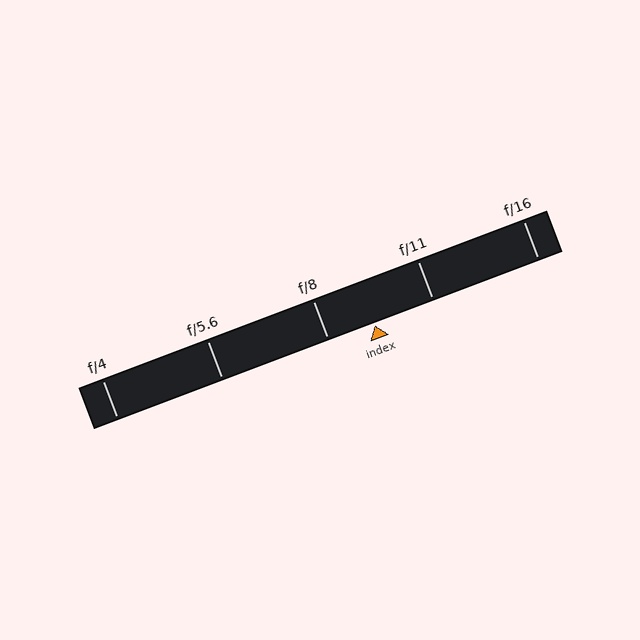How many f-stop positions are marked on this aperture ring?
There are 5 f-stop positions marked.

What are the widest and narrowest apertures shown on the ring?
The widest aperture shown is f/4 and the narrowest is f/16.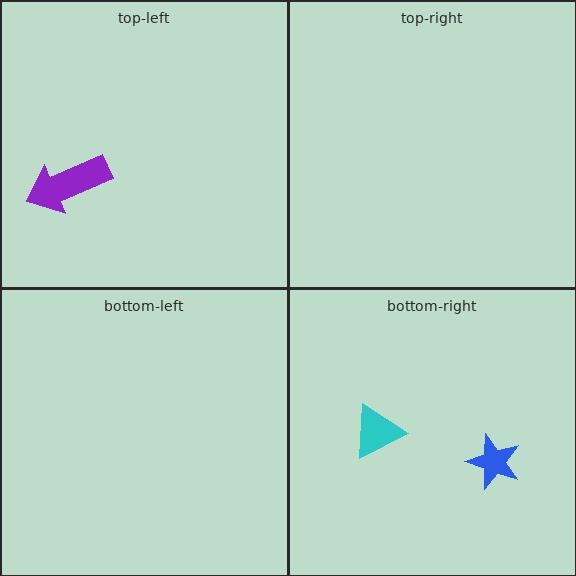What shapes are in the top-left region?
The purple arrow.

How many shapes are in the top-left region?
1.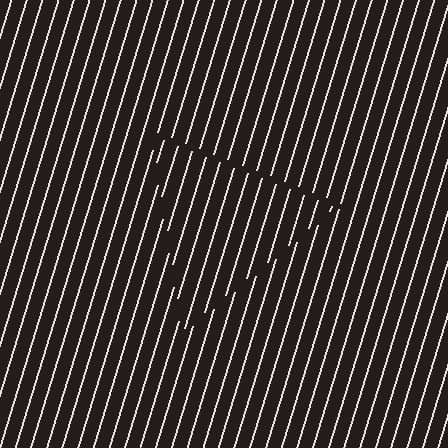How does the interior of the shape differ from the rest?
The interior of the shape contains the same grating, shifted by half a period — the contour is defined by the phase discontinuity where line-ends from the inner and outer gratings abut.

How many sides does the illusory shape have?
3 sides — the line-ends trace a triangle.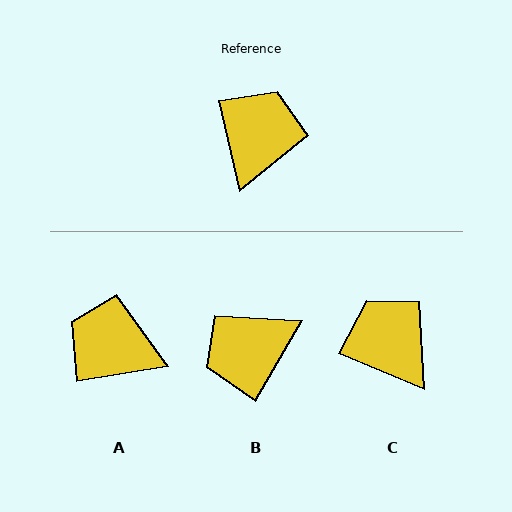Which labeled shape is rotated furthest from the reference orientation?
B, about 137 degrees away.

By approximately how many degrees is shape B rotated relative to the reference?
Approximately 137 degrees counter-clockwise.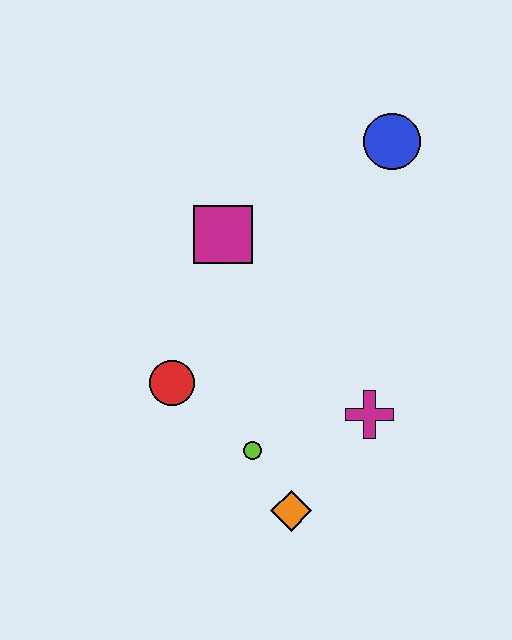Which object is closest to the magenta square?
The red circle is closest to the magenta square.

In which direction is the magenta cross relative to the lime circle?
The magenta cross is to the right of the lime circle.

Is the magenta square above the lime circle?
Yes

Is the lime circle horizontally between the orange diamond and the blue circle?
No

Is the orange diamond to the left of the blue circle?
Yes